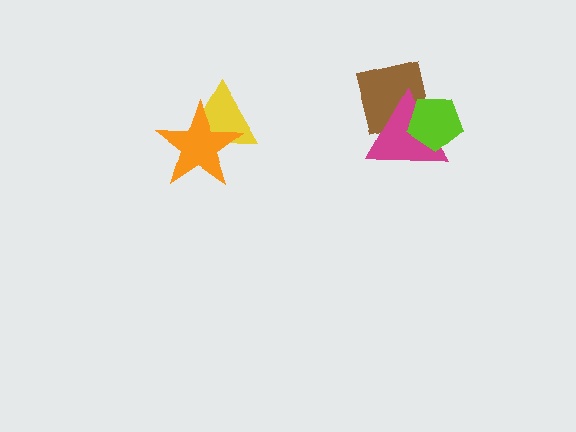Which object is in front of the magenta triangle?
The lime pentagon is in front of the magenta triangle.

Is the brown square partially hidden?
Yes, it is partially covered by another shape.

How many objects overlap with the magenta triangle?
2 objects overlap with the magenta triangle.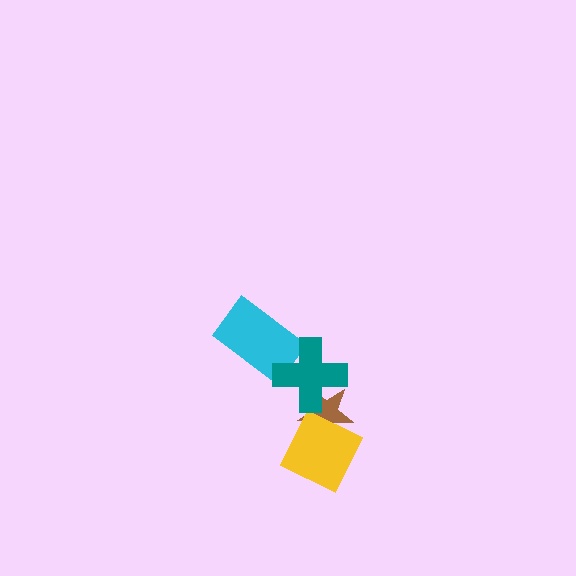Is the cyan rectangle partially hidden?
Yes, it is partially covered by another shape.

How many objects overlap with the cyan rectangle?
1 object overlaps with the cyan rectangle.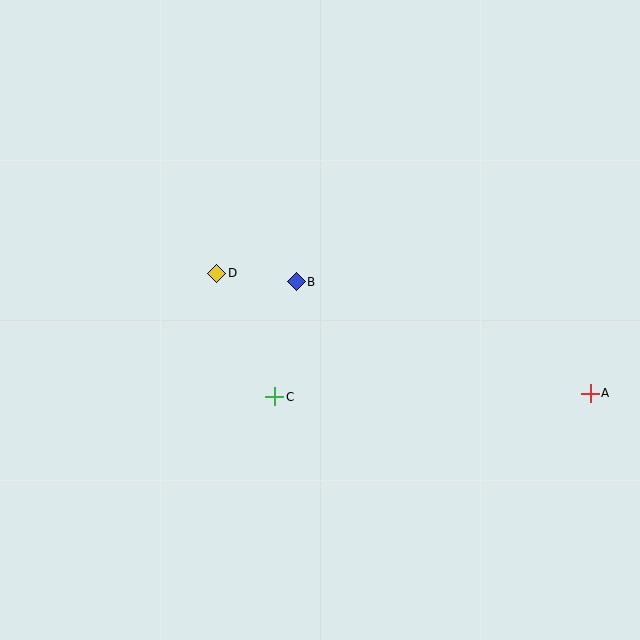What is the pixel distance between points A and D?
The distance between A and D is 392 pixels.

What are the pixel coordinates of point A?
Point A is at (590, 393).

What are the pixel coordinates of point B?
Point B is at (296, 282).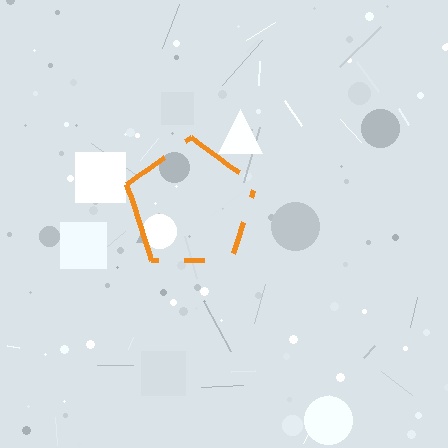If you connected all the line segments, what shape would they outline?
They would outline a pentagon.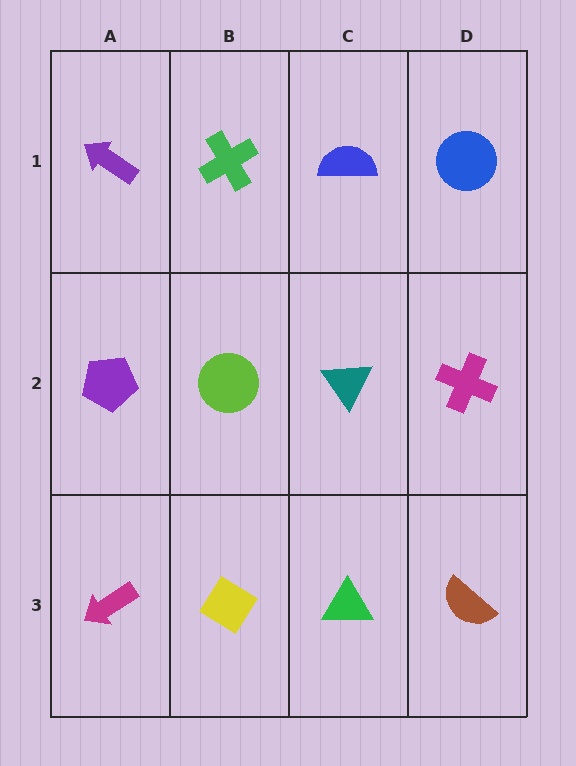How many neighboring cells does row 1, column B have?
3.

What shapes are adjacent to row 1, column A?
A purple pentagon (row 2, column A), a green cross (row 1, column B).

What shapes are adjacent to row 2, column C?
A blue semicircle (row 1, column C), a green triangle (row 3, column C), a lime circle (row 2, column B), a magenta cross (row 2, column D).